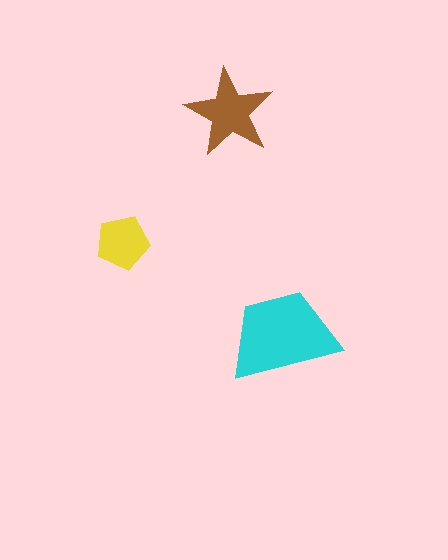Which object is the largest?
The cyan trapezoid.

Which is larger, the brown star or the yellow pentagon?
The brown star.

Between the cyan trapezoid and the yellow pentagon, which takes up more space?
The cyan trapezoid.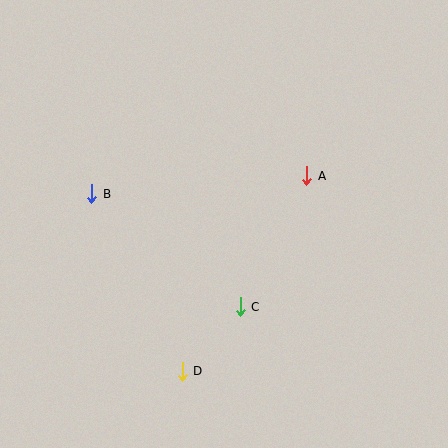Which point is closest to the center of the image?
Point C at (240, 307) is closest to the center.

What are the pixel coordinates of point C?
Point C is at (240, 307).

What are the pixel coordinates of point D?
Point D is at (182, 371).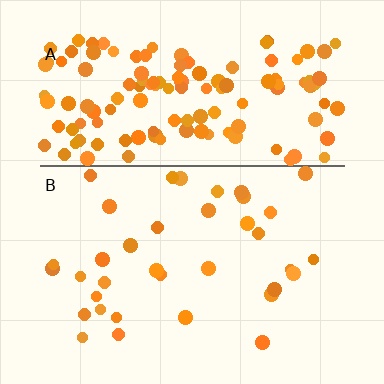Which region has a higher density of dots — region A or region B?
A (the top).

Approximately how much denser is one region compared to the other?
Approximately 3.9× — region A over region B.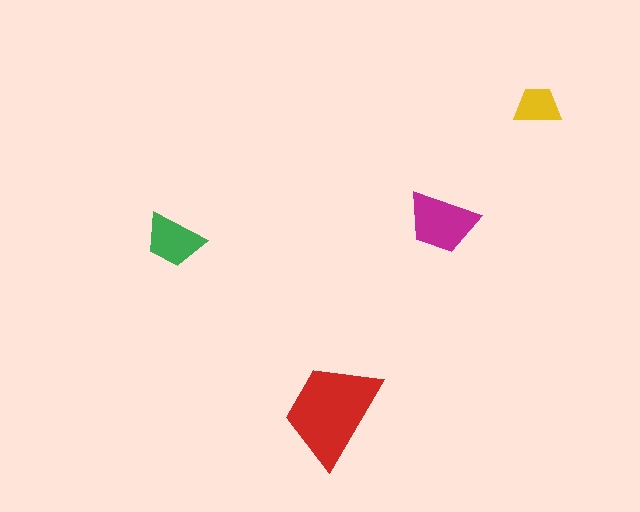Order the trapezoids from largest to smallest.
the red one, the magenta one, the green one, the yellow one.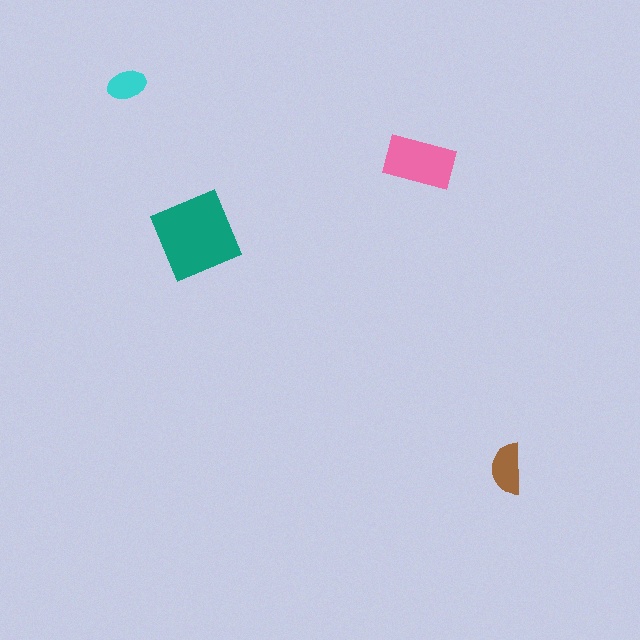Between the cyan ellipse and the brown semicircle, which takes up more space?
The brown semicircle.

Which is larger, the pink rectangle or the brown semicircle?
The pink rectangle.